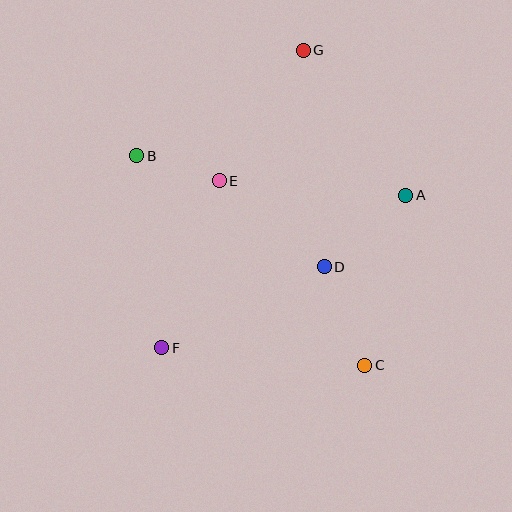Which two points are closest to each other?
Points B and E are closest to each other.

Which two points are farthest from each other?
Points F and G are farthest from each other.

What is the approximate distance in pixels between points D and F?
The distance between D and F is approximately 181 pixels.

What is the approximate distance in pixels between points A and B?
The distance between A and B is approximately 272 pixels.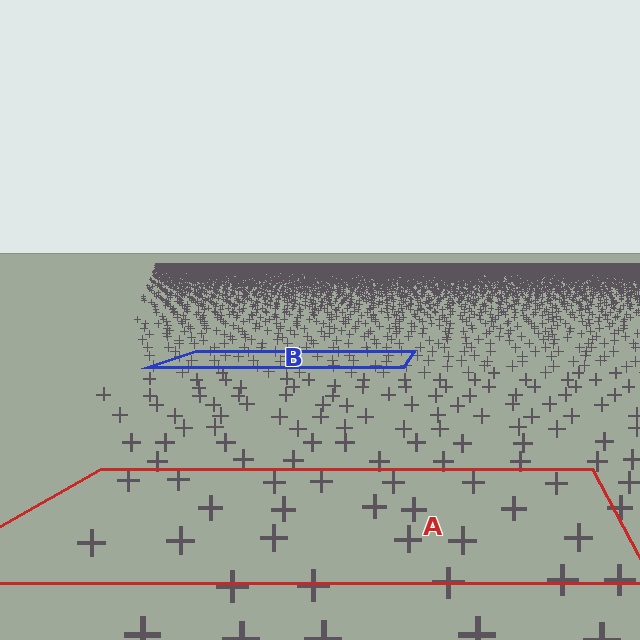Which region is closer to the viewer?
Region A is closer. The texture elements there are larger and more spread out.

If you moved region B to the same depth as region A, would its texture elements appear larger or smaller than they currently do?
They would appear larger. At a closer depth, the same texture elements are projected at a bigger on-screen size.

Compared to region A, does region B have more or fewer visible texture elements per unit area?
Region B has more texture elements per unit area — they are packed more densely because it is farther away.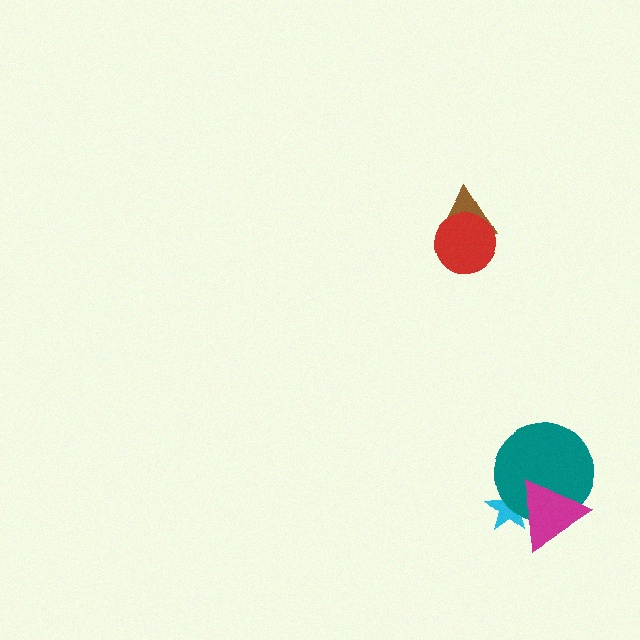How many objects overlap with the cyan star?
2 objects overlap with the cyan star.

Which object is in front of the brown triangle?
The red circle is in front of the brown triangle.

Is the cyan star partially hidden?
Yes, it is partially covered by another shape.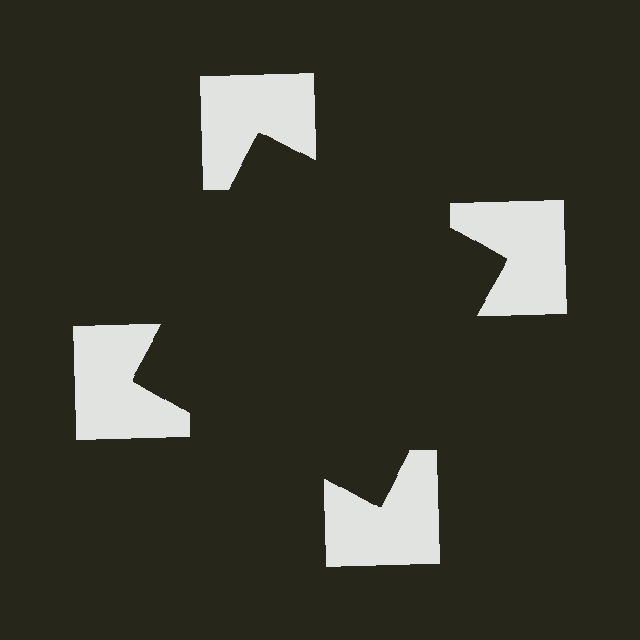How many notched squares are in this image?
There are 4 — one at each vertex of the illusory square.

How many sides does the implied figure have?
4 sides.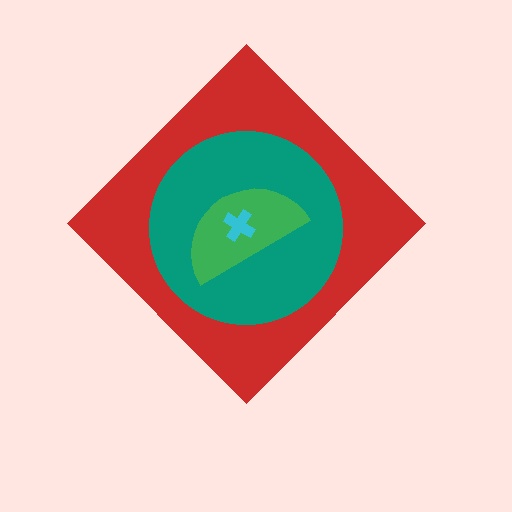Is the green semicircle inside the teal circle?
Yes.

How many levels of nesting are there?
4.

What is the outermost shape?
The red diamond.